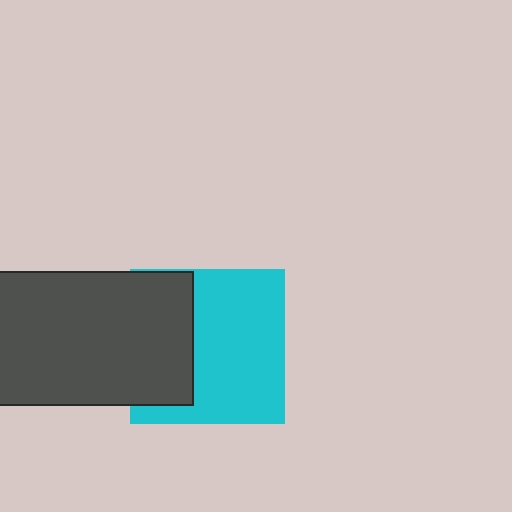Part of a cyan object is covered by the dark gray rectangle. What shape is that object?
It is a square.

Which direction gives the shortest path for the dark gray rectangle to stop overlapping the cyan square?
Moving left gives the shortest separation.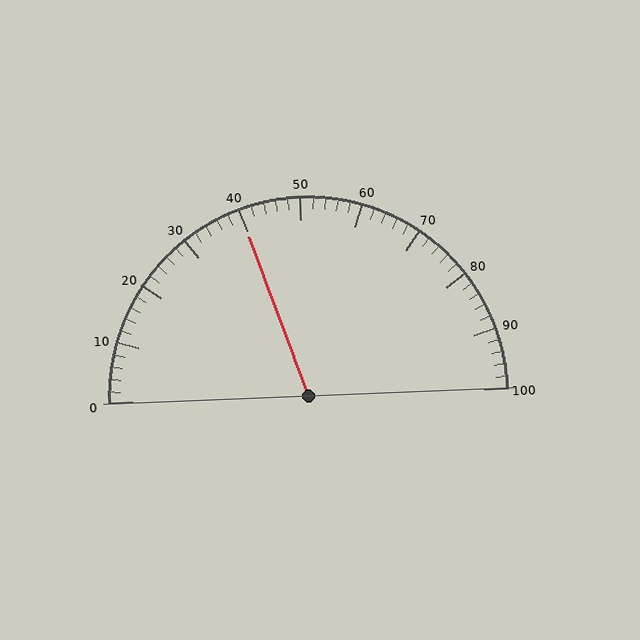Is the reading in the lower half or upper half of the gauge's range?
The reading is in the lower half of the range (0 to 100).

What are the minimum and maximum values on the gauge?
The gauge ranges from 0 to 100.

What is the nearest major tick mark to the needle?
The nearest major tick mark is 40.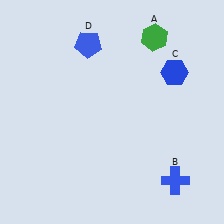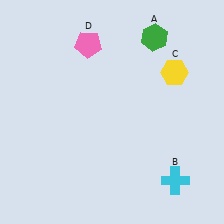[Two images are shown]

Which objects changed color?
B changed from blue to cyan. C changed from blue to yellow. D changed from blue to pink.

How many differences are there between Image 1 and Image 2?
There are 3 differences between the two images.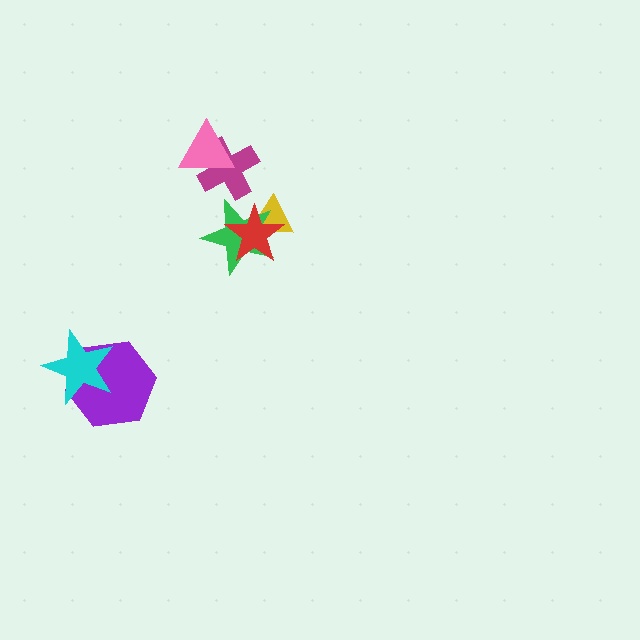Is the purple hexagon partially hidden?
Yes, it is partially covered by another shape.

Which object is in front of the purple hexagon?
The cyan star is in front of the purple hexagon.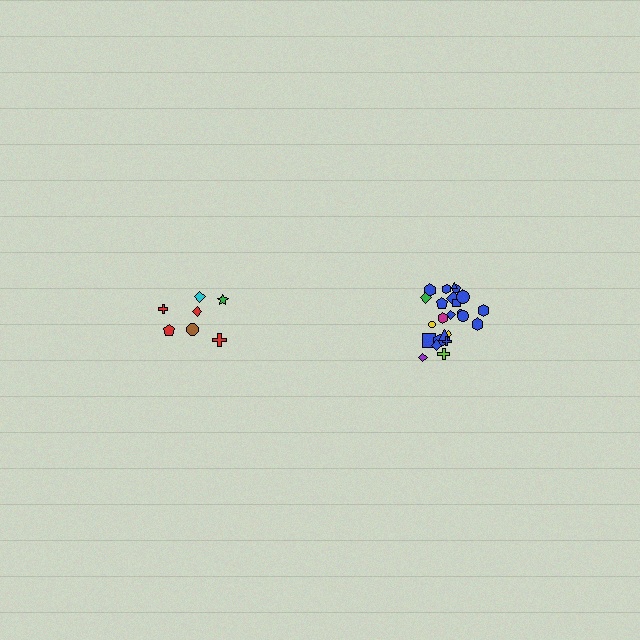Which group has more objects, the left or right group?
The right group.